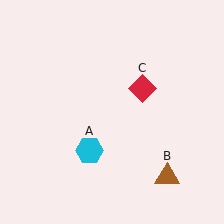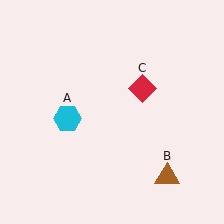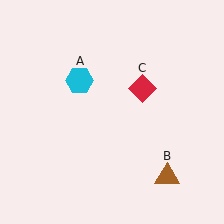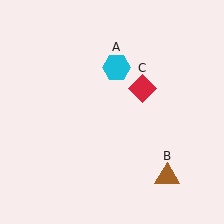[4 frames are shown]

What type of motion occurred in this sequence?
The cyan hexagon (object A) rotated clockwise around the center of the scene.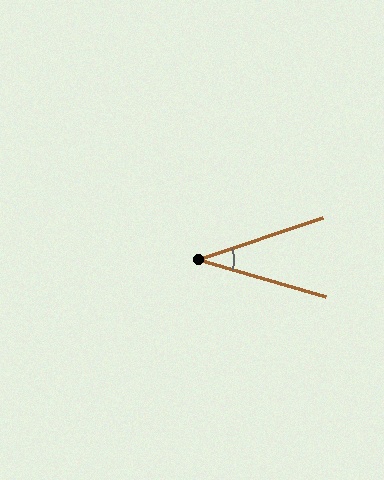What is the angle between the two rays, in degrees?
Approximately 35 degrees.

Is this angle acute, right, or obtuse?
It is acute.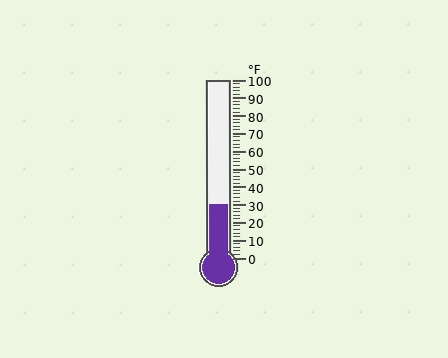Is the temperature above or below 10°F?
The temperature is above 10°F.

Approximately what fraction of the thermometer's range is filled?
The thermometer is filled to approximately 30% of its range.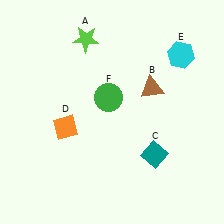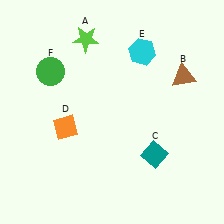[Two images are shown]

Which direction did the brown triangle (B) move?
The brown triangle (B) moved right.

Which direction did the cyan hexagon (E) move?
The cyan hexagon (E) moved left.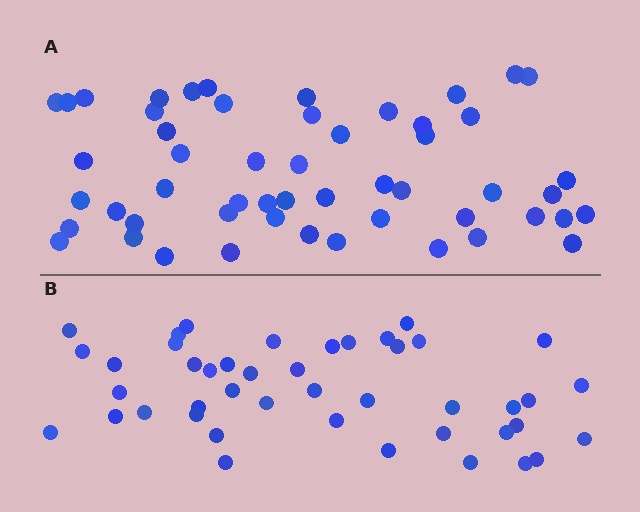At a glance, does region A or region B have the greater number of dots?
Region A (the top region) has more dots.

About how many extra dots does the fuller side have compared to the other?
Region A has roughly 8 or so more dots than region B.